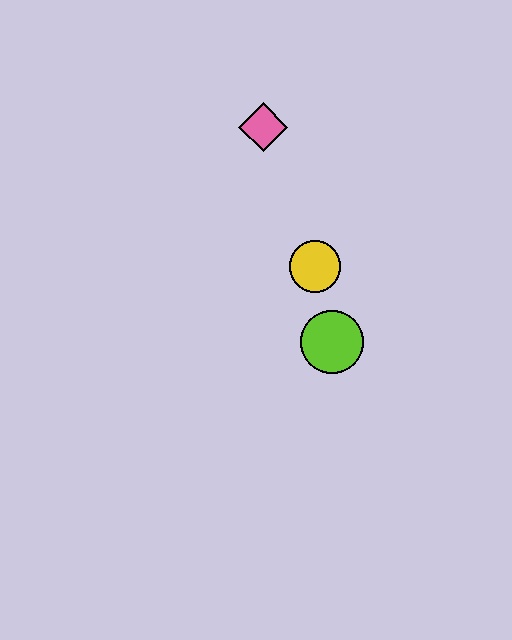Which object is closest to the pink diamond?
The yellow circle is closest to the pink diamond.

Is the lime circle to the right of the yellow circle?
Yes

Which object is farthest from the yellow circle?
The pink diamond is farthest from the yellow circle.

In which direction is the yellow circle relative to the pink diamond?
The yellow circle is below the pink diamond.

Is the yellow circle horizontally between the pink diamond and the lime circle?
Yes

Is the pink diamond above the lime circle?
Yes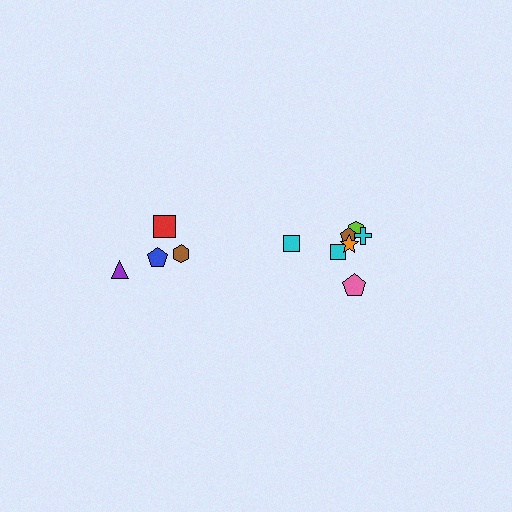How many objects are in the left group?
There are 4 objects.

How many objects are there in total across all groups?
There are 11 objects.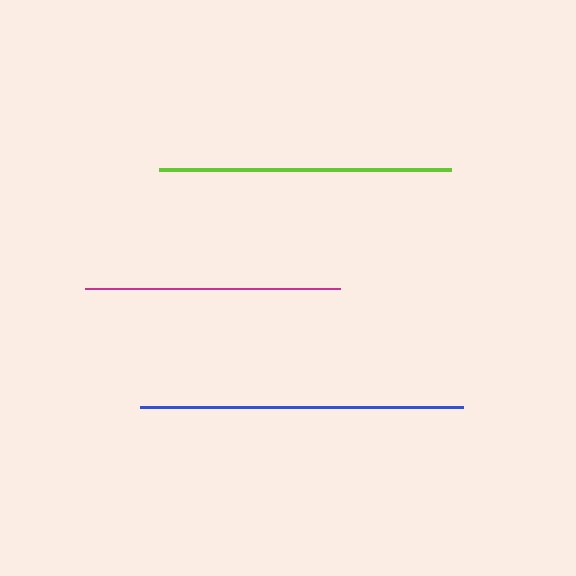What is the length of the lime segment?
The lime segment is approximately 292 pixels long.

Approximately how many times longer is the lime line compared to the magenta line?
The lime line is approximately 1.1 times the length of the magenta line.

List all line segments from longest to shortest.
From longest to shortest: blue, lime, magenta.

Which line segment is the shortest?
The magenta line is the shortest at approximately 255 pixels.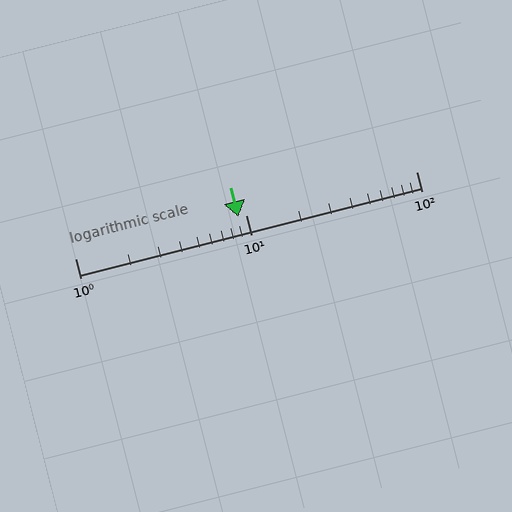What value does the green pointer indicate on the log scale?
The pointer indicates approximately 9.1.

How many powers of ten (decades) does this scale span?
The scale spans 2 decades, from 1 to 100.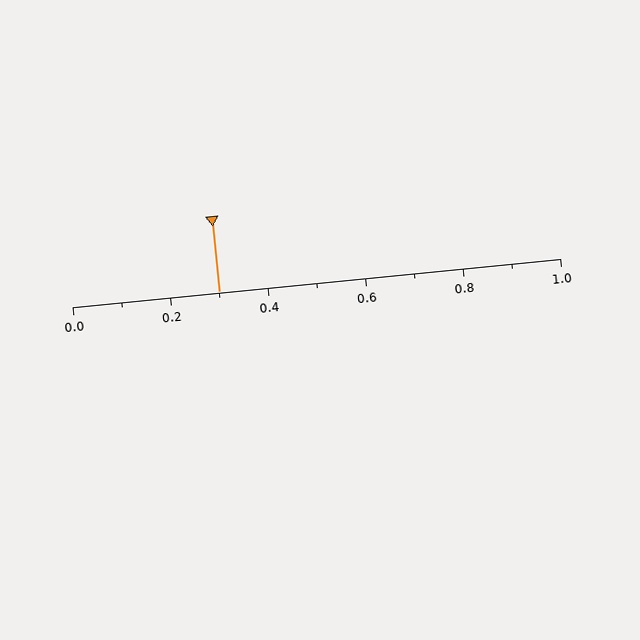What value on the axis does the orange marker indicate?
The marker indicates approximately 0.3.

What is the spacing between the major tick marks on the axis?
The major ticks are spaced 0.2 apart.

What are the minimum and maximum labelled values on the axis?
The axis runs from 0.0 to 1.0.